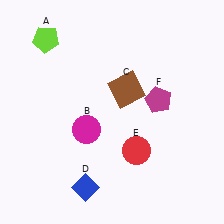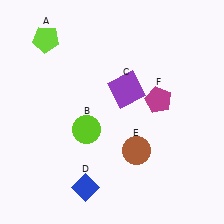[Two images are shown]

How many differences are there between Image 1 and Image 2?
There are 3 differences between the two images.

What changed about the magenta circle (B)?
In Image 1, B is magenta. In Image 2, it changed to lime.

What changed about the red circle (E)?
In Image 1, E is red. In Image 2, it changed to brown.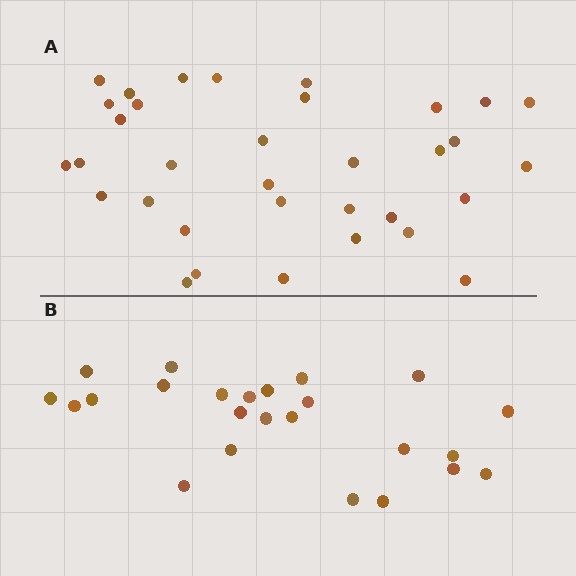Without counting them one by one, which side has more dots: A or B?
Region A (the top region) has more dots.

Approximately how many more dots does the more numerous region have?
Region A has roughly 10 or so more dots than region B.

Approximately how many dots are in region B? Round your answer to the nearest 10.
About 20 dots. (The exact count is 24, which rounds to 20.)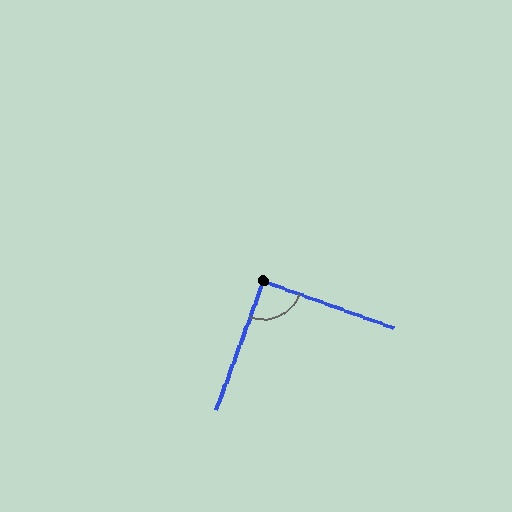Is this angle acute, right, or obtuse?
It is approximately a right angle.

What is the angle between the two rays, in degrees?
Approximately 91 degrees.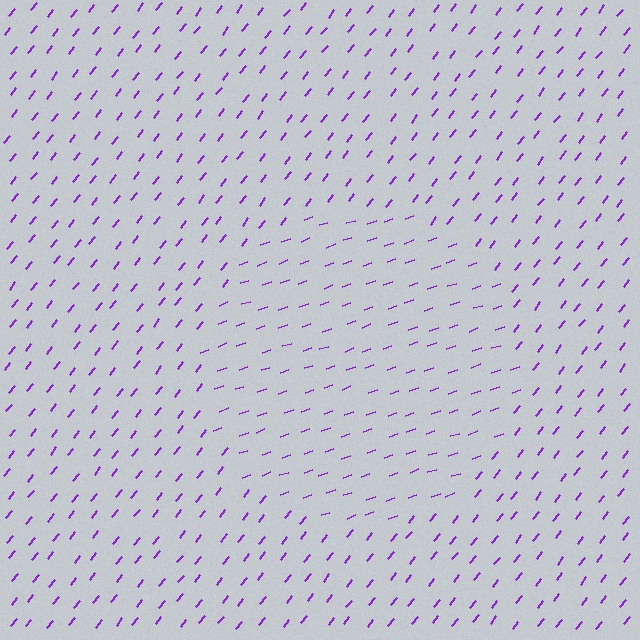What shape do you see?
I see a circle.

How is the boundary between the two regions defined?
The boundary is defined purely by a change in line orientation (approximately 32 degrees difference). All lines are the same color and thickness.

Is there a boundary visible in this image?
Yes, there is a texture boundary formed by a change in line orientation.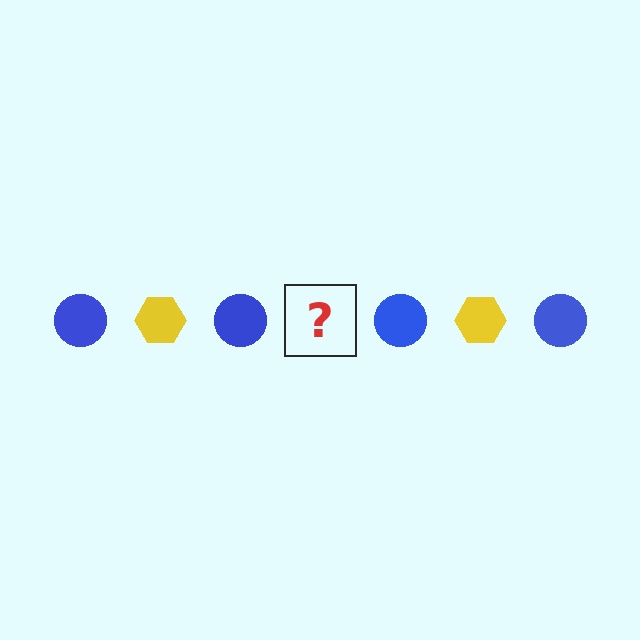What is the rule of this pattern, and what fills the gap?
The rule is that the pattern alternates between blue circle and yellow hexagon. The gap should be filled with a yellow hexagon.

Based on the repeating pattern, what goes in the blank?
The blank should be a yellow hexagon.